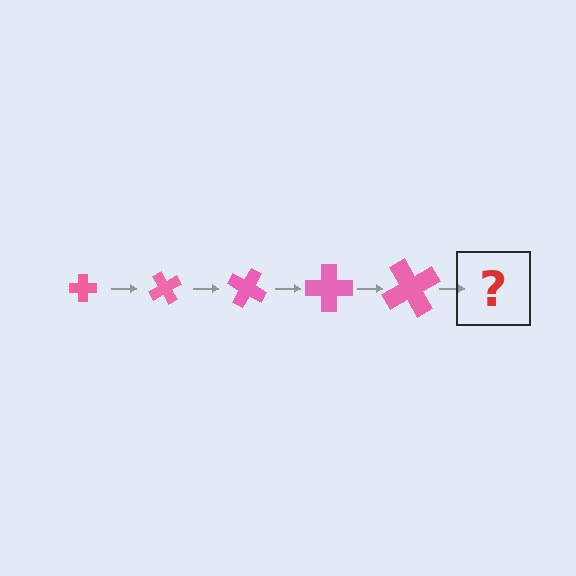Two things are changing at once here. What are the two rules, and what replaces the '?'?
The two rules are that the cross grows larger each step and it rotates 60 degrees each step. The '?' should be a cross, larger than the previous one and rotated 300 degrees from the start.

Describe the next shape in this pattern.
It should be a cross, larger than the previous one and rotated 300 degrees from the start.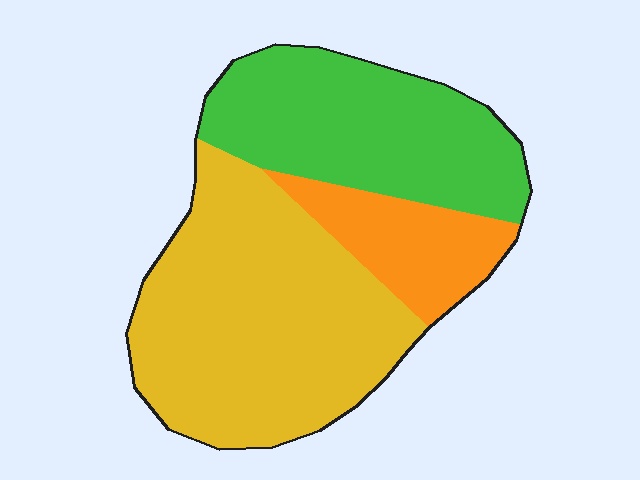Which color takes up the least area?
Orange, at roughly 15%.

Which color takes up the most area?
Yellow, at roughly 50%.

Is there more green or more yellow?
Yellow.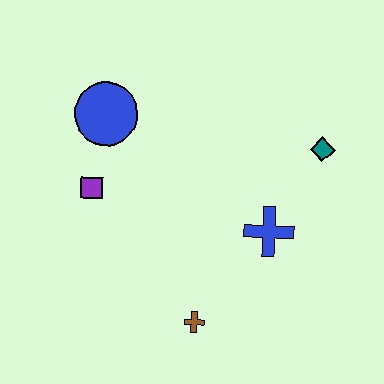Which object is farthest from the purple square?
The teal diamond is farthest from the purple square.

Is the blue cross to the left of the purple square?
No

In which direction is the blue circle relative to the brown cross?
The blue circle is above the brown cross.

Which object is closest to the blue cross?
The teal diamond is closest to the blue cross.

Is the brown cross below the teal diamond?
Yes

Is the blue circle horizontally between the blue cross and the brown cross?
No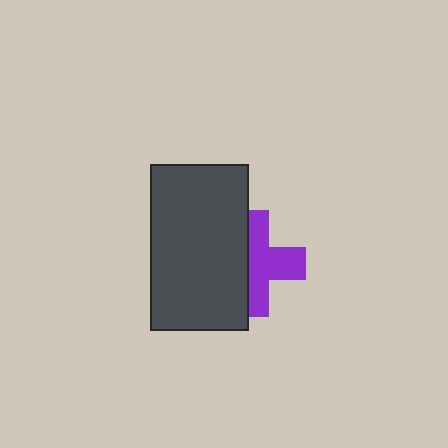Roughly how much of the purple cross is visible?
About half of it is visible (roughly 57%).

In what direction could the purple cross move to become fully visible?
The purple cross could move right. That would shift it out from behind the dark gray rectangle entirely.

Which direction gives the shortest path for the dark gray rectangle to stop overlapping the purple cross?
Moving left gives the shortest separation.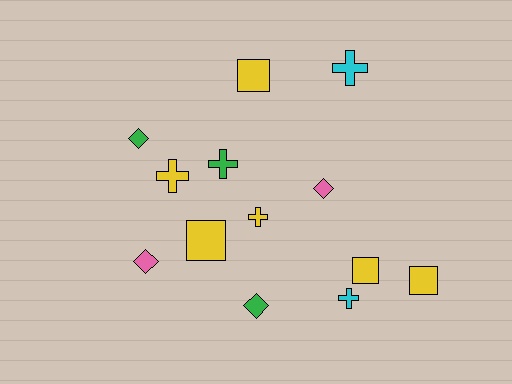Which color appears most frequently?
Yellow, with 6 objects.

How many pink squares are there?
There are no pink squares.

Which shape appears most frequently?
Cross, with 5 objects.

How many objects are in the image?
There are 13 objects.